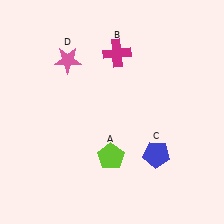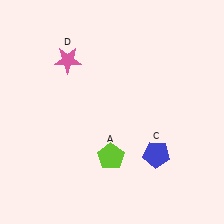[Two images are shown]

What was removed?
The magenta cross (B) was removed in Image 2.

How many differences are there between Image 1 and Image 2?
There is 1 difference between the two images.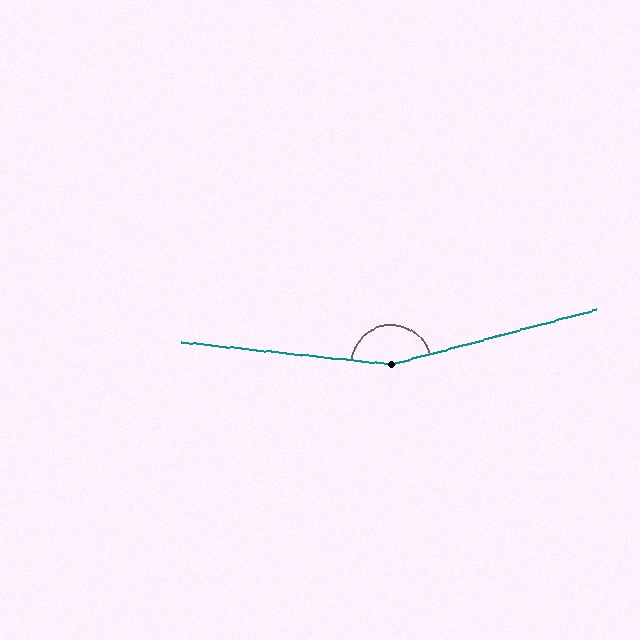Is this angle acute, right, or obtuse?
It is obtuse.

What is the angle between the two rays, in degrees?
Approximately 159 degrees.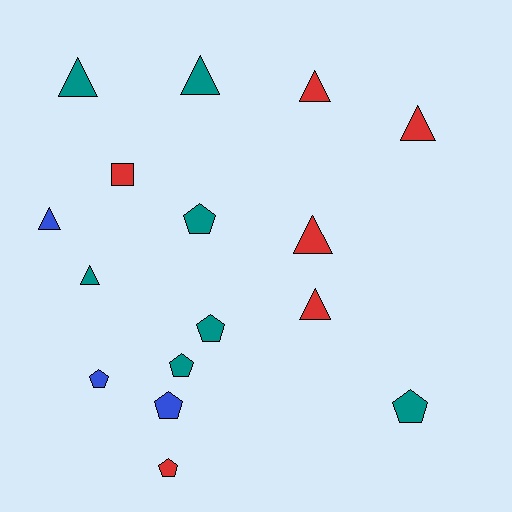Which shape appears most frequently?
Triangle, with 8 objects.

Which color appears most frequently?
Teal, with 7 objects.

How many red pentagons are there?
There is 1 red pentagon.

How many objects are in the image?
There are 16 objects.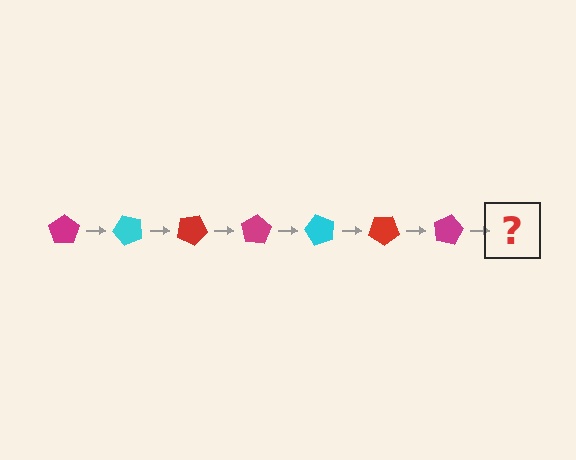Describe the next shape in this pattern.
It should be a cyan pentagon, rotated 350 degrees from the start.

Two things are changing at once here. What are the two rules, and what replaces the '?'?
The two rules are that it rotates 50 degrees each step and the color cycles through magenta, cyan, and red. The '?' should be a cyan pentagon, rotated 350 degrees from the start.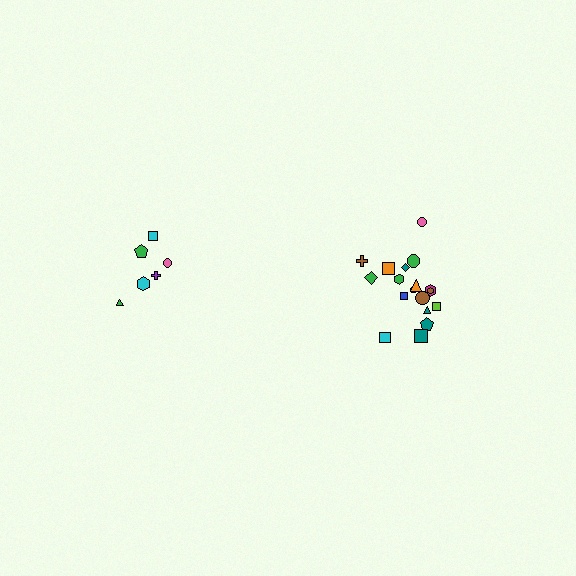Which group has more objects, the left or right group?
The right group.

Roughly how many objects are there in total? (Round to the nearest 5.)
Roughly 25 objects in total.